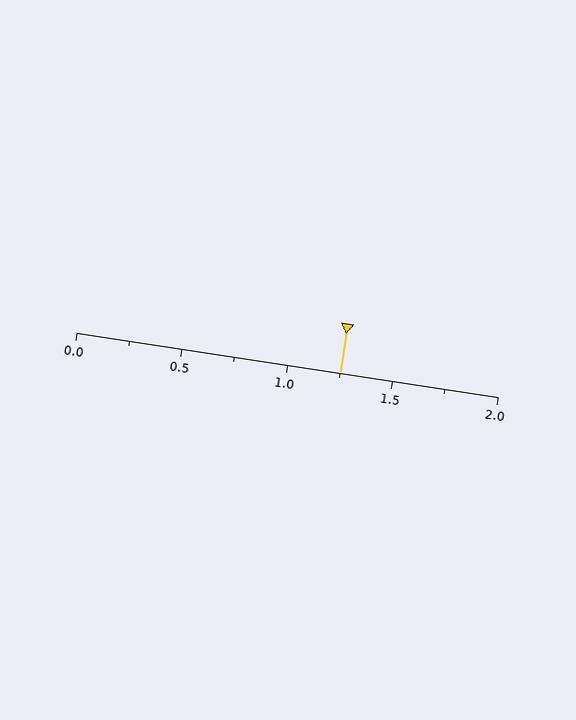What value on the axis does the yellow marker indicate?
The marker indicates approximately 1.25.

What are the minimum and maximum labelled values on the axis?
The axis runs from 0.0 to 2.0.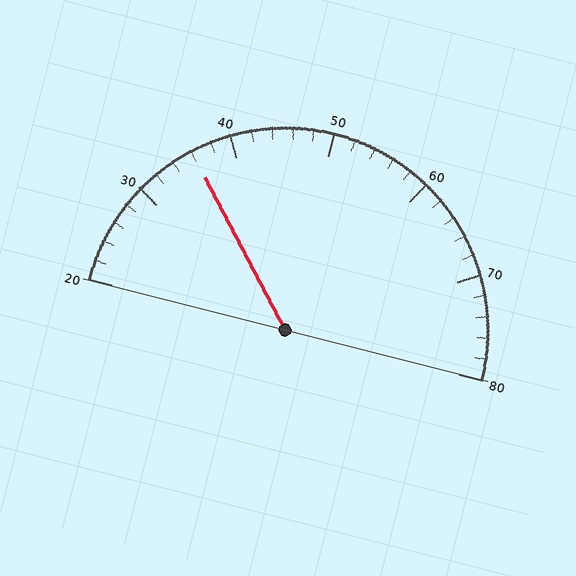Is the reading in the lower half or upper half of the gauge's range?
The reading is in the lower half of the range (20 to 80).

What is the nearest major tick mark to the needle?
The nearest major tick mark is 40.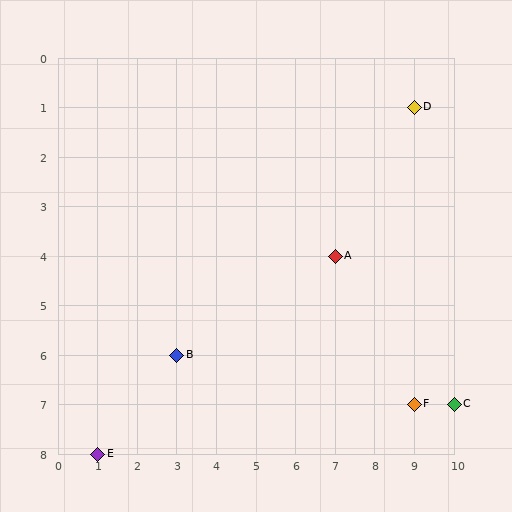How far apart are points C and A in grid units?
Points C and A are 3 columns and 3 rows apart (about 4.2 grid units diagonally).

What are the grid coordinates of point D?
Point D is at grid coordinates (9, 1).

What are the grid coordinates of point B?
Point B is at grid coordinates (3, 6).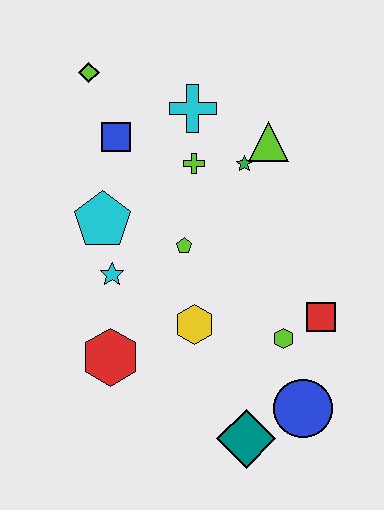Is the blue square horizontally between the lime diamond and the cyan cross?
Yes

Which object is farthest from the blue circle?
The lime diamond is farthest from the blue circle.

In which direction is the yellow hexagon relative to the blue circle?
The yellow hexagon is to the left of the blue circle.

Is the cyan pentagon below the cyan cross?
Yes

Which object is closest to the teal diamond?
The blue circle is closest to the teal diamond.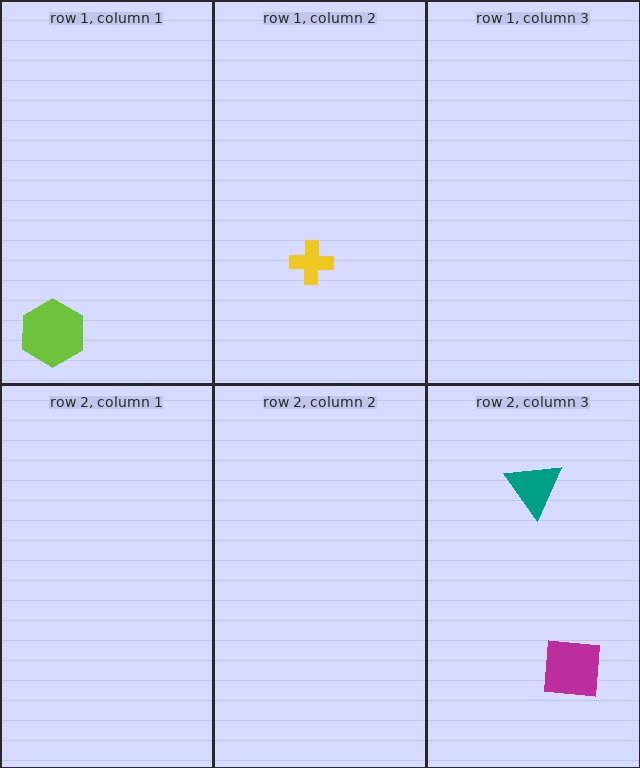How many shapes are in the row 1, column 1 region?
1.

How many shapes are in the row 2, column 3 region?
2.